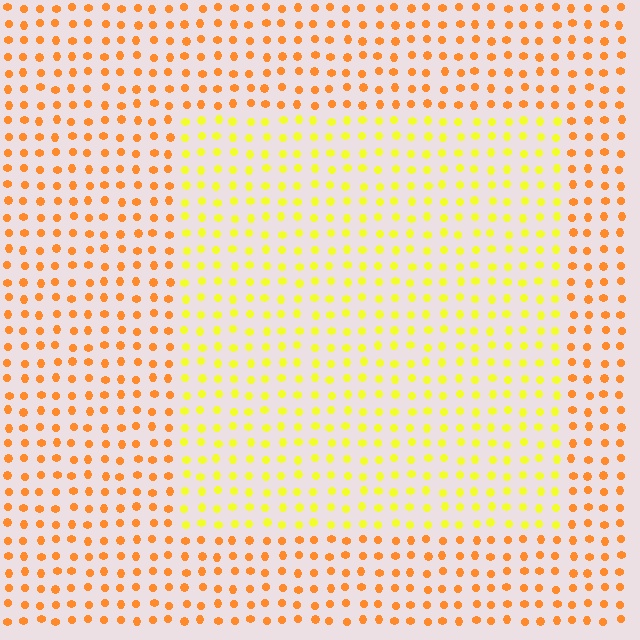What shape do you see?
I see a rectangle.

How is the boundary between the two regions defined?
The boundary is defined purely by a slight shift in hue (about 37 degrees). Spacing, size, and orientation are identical on both sides.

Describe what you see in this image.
The image is filled with small orange elements in a uniform arrangement. A rectangle-shaped region is visible where the elements are tinted to a slightly different hue, forming a subtle color boundary.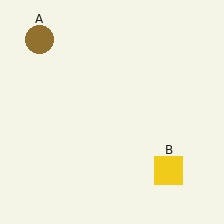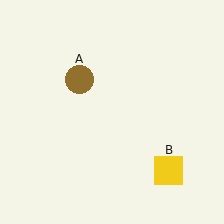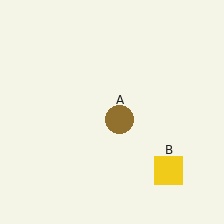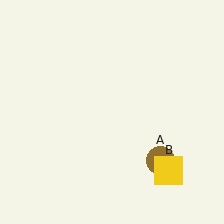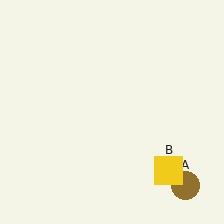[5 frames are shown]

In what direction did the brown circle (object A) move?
The brown circle (object A) moved down and to the right.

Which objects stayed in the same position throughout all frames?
Yellow square (object B) remained stationary.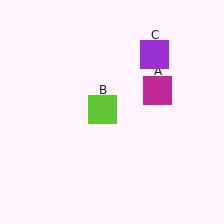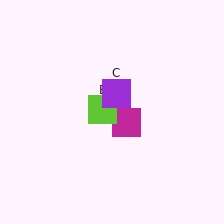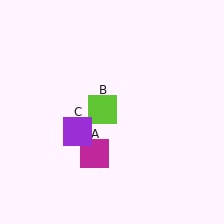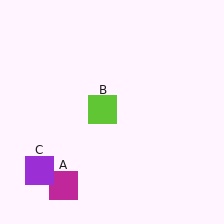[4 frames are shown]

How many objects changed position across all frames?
2 objects changed position: magenta square (object A), purple square (object C).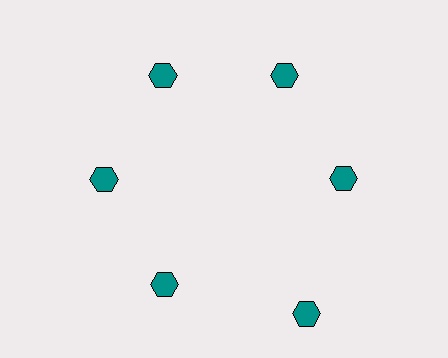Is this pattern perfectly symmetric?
No. The 6 teal hexagons are arranged in a ring, but one element near the 5 o'clock position is pushed outward from the center, breaking the 6-fold rotational symmetry.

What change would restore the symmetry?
The symmetry would be restored by moving it inward, back onto the ring so that all 6 hexagons sit at equal angles and equal distance from the center.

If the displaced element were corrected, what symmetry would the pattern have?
It would have 6-fold rotational symmetry — the pattern would map onto itself every 60 degrees.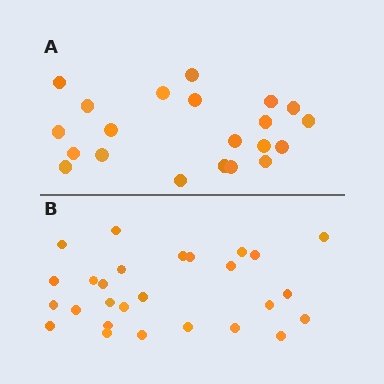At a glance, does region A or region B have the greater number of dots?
Region B (the bottom region) has more dots.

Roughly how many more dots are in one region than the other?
Region B has about 6 more dots than region A.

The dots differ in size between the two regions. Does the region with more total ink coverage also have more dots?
No. Region A has more total ink coverage because its dots are larger, but region B actually contains more individual dots. Total area can be misleading — the number of items is what matters here.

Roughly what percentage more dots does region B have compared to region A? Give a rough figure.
About 30% more.